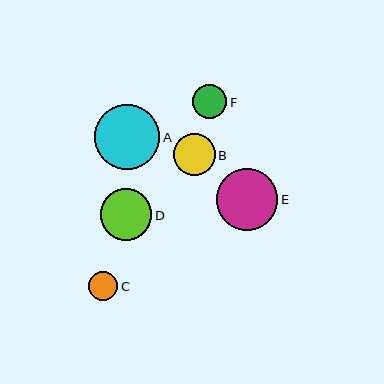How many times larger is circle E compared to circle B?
Circle E is approximately 1.5 times the size of circle B.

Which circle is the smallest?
Circle C is the smallest with a size of approximately 30 pixels.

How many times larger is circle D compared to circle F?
Circle D is approximately 1.5 times the size of circle F.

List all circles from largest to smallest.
From largest to smallest: A, E, D, B, F, C.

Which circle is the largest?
Circle A is the largest with a size of approximately 65 pixels.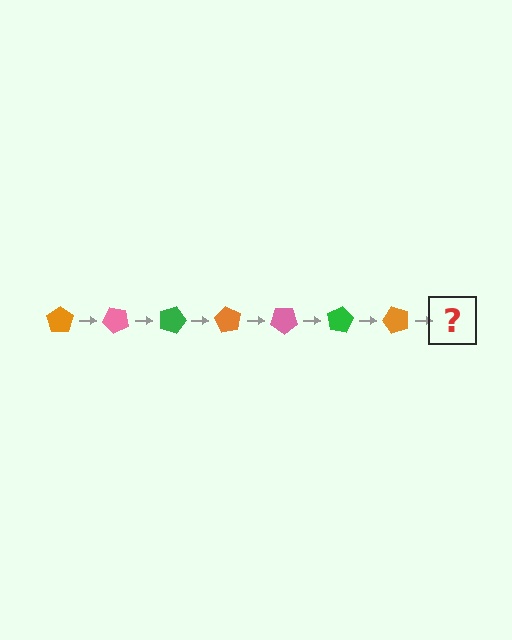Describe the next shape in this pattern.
It should be a pink pentagon, rotated 315 degrees from the start.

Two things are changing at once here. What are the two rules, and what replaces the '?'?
The two rules are that it rotates 45 degrees each step and the color cycles through orange, pink, and green. The '?' should be a pink pentagon, rotated 315 degrees from the start.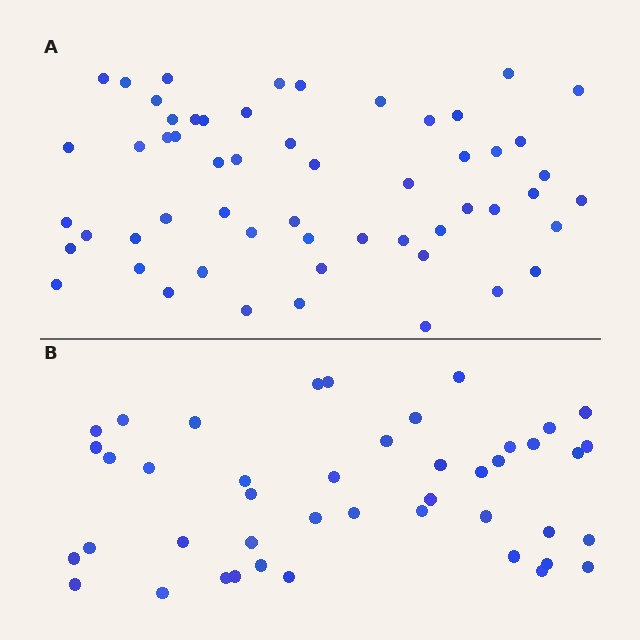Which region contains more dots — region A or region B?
Region A (the top region) has more dots.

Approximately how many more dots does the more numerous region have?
Region A has roughly 12 or so more dots than region B.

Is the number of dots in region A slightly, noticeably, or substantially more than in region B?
Region A has noticeably more, but not dramatically so. The ratio is roughly 1.3 to 1.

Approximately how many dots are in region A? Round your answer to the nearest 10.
About 60 dots. (The exact count is 56, which rounds to 60.)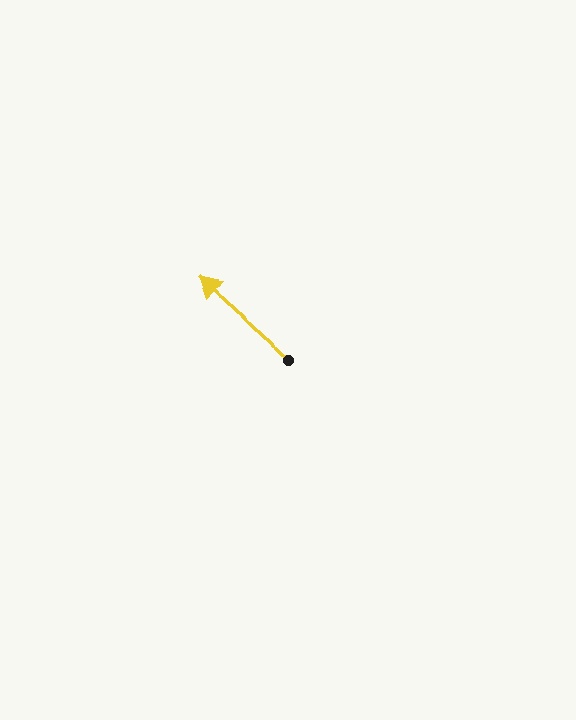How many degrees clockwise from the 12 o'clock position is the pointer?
Approximately 312 degrees.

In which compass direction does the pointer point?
Northwest.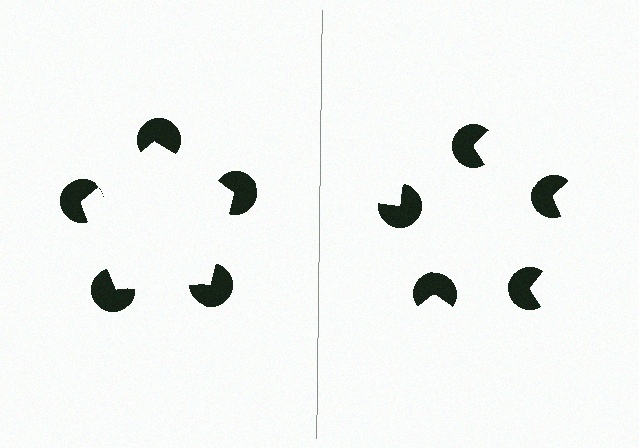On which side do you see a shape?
An illusory pentagon appears on the left side. On the right side the wedge cuts are rotated, so no coherent shape forms.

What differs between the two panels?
The pac-man discs are positioned identically on both sides; only the wedge orientations differ. On the left they align to a pentagon; on the right they are misaligned.